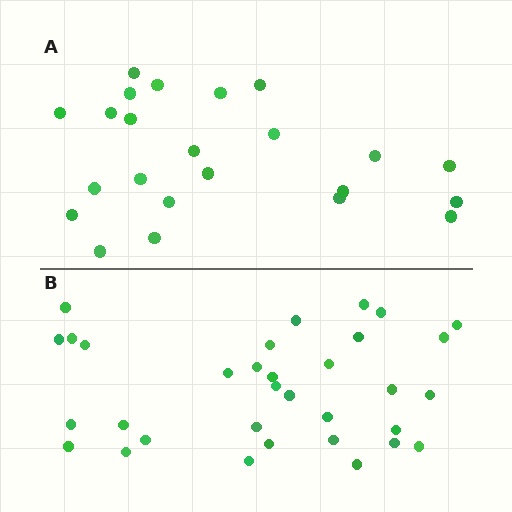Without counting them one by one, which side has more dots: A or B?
Region B (the bottom region) has more dots.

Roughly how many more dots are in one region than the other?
Region B has roughly 10 or so more dots than region A.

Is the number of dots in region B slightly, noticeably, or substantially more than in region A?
Region B has noticeably more, but not dramatically so. The ratio is roughly 1.4 to 1.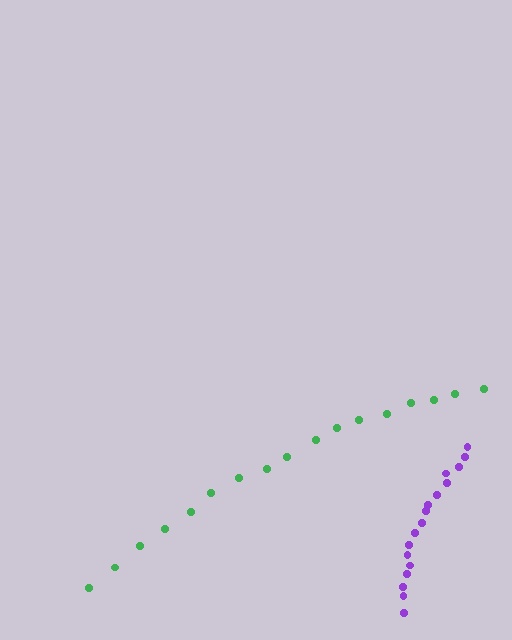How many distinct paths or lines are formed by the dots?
There are 2 distinct paths.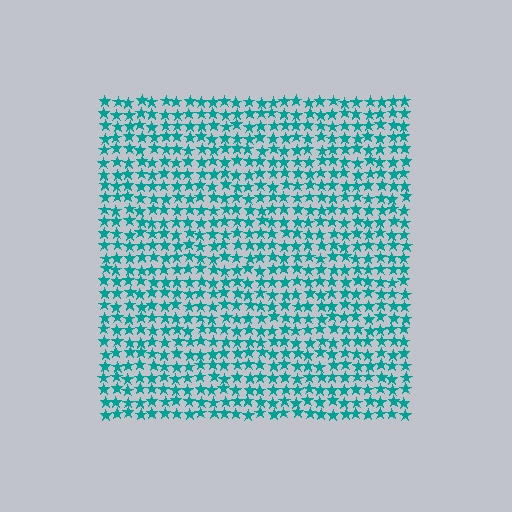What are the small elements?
The small elements are stars.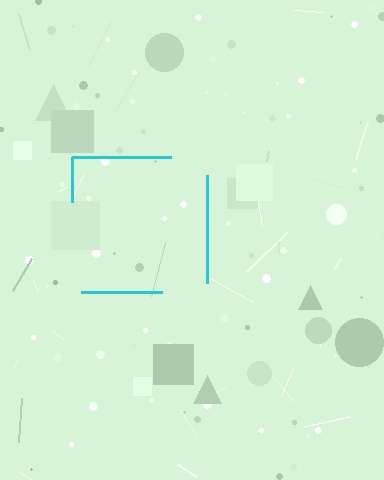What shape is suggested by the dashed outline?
The dashed outline suggests a square.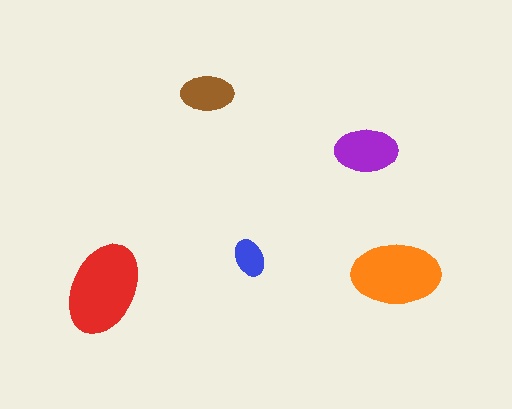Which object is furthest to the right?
The orange ellipse is rightmost.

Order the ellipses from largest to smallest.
the red one, the orange one, the purple one, the brown one, the blue one.